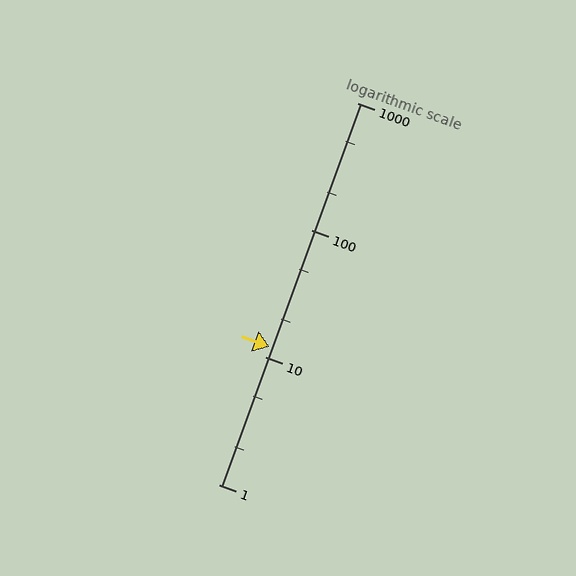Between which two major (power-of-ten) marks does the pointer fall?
The pointer is between 10 and 100.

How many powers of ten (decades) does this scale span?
The scale spans 3 decades, from 1 to 1000.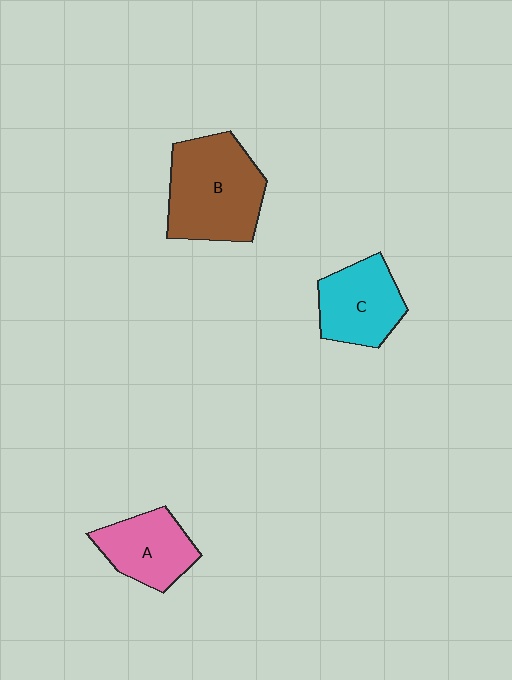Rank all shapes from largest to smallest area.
From largest to smallest: B (brown), C (cyan), A (pink).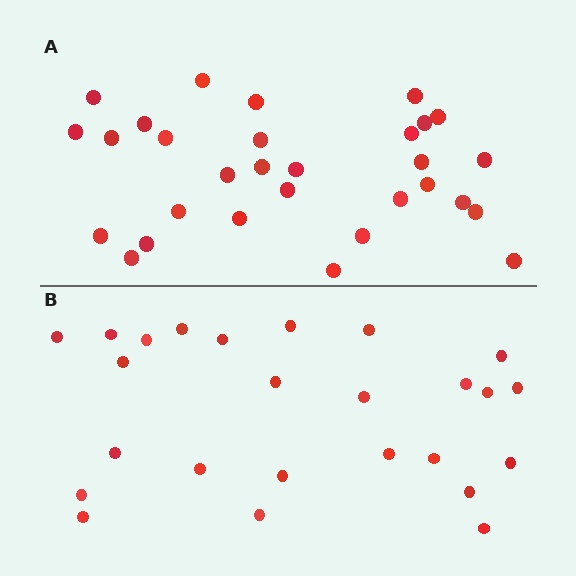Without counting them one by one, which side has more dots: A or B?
Region A (the top region) has more dots.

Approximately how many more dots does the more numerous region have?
Region A has about 5 more dots than region B.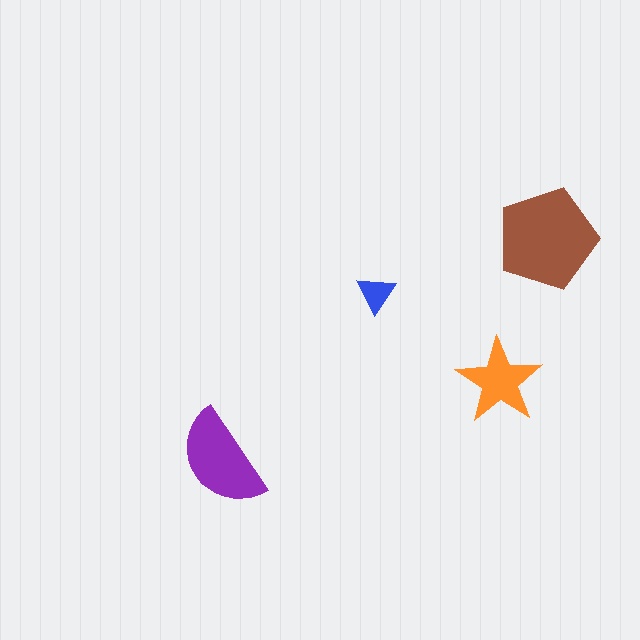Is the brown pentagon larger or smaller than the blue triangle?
Larger.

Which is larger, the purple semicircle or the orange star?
The purple semicircle.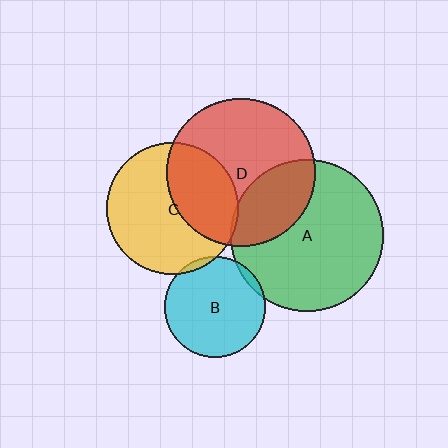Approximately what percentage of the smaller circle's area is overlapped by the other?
Approximately 40%.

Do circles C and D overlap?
Yes.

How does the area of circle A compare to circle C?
Approximately 1.3 times.